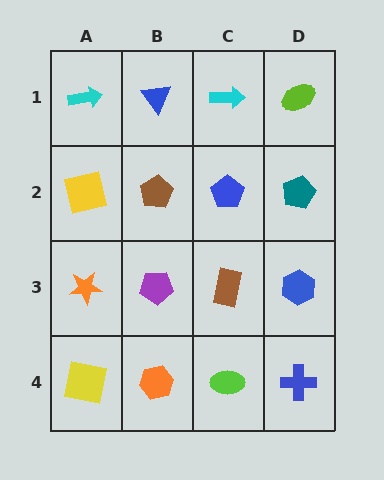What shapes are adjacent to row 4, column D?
A blue hexagon (row 3, column D), a lime ellipse (row 4, column C).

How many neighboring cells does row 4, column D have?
2.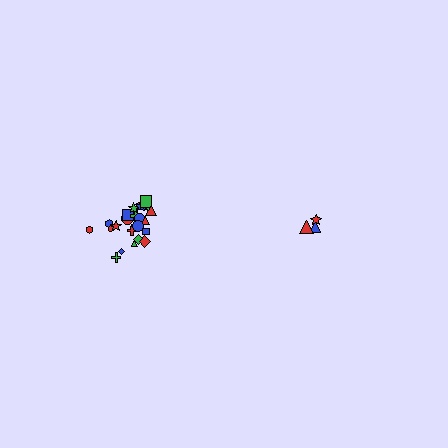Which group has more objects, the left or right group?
The left group.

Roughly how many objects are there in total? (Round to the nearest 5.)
Roughly 30 objects in total.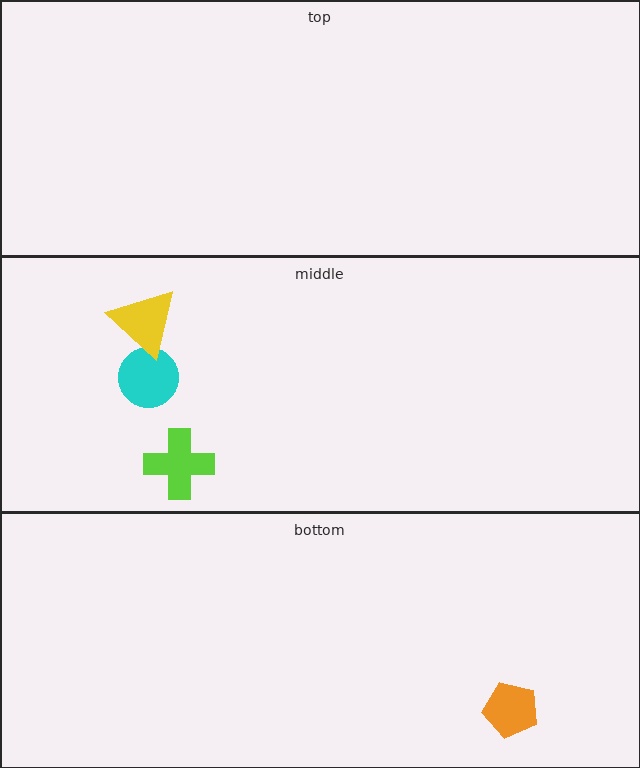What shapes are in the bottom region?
The orange pentagon.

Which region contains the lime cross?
The middle region.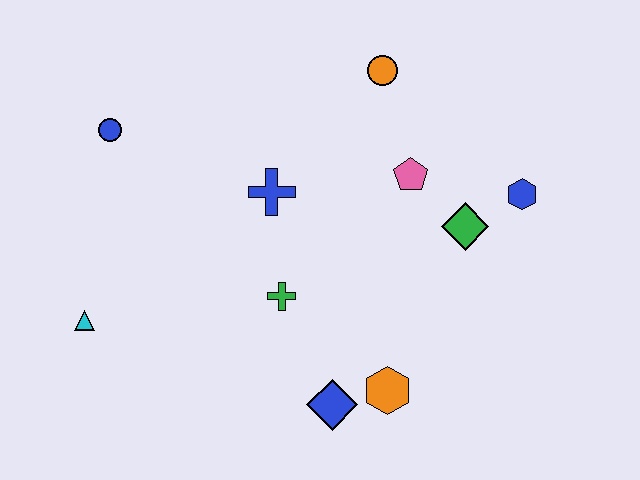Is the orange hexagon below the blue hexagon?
Yes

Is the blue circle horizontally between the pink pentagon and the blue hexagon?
No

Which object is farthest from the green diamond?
The cyan triangle is farthest from the green diamond.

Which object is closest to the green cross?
The blue cross is closest to the green cross.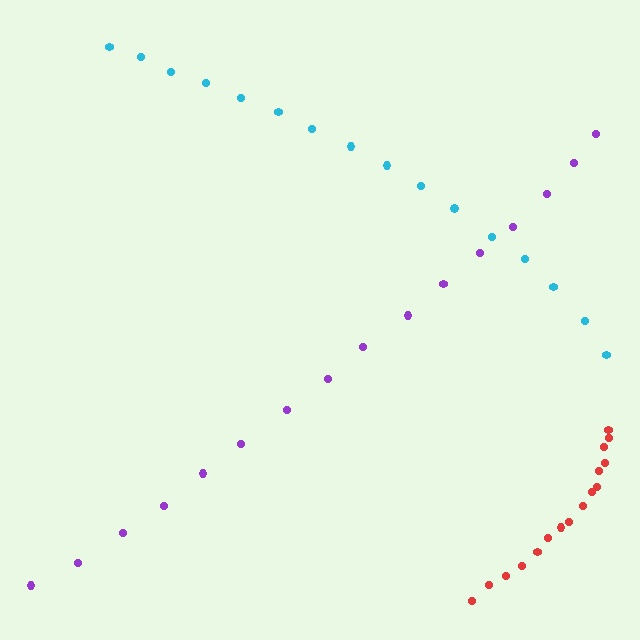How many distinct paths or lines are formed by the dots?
There are 3 distinct paths.